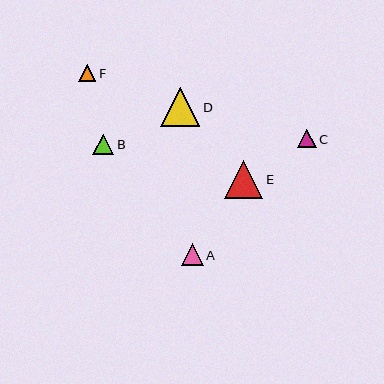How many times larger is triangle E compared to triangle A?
Triangle E is approximately 1.8 times the size of triangle A.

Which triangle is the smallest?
Triangle F is the smallest with a size of approximately 18 pixels.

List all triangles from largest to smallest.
From largest to smallest: D, E, A, B, C, F.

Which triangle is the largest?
Triangle D is the largest with a size of approximately 39 pixels.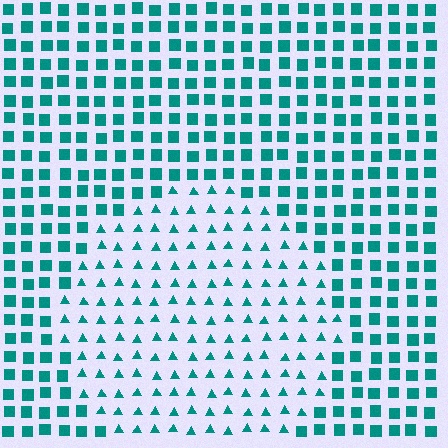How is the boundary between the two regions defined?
The boundary is defined by a change in element shape: triangles inside vs. squares outside. All elements share the same color and spacing.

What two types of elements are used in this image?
The image uses triangles inside the circle region and squares outside it.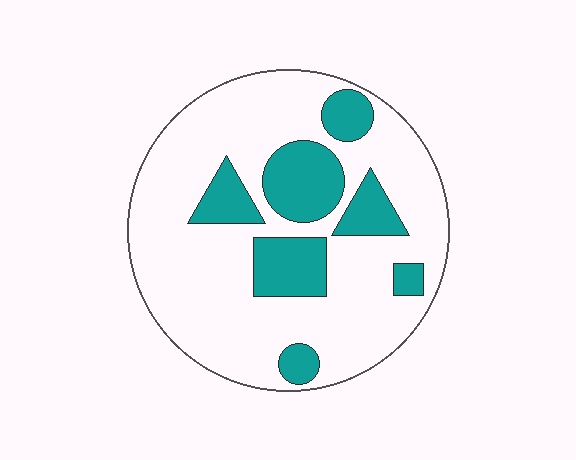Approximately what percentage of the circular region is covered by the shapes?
Approximately 25%.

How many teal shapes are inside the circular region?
7.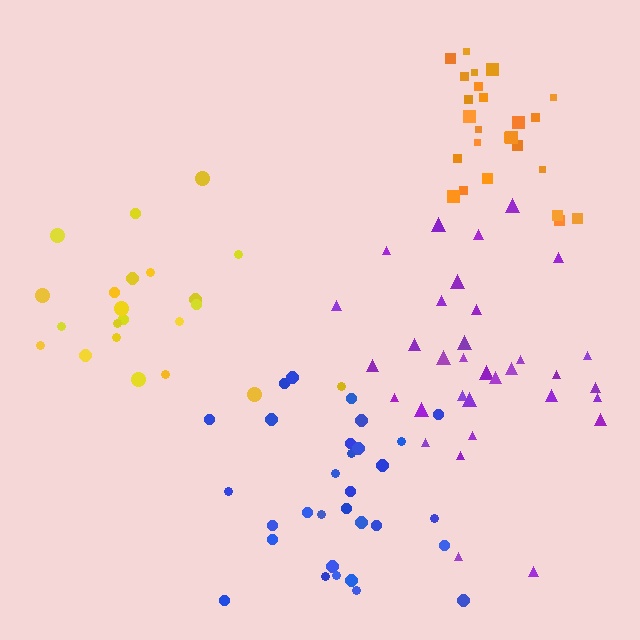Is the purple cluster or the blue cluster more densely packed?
Purple.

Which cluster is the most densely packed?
Orange.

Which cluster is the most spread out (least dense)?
Yellow.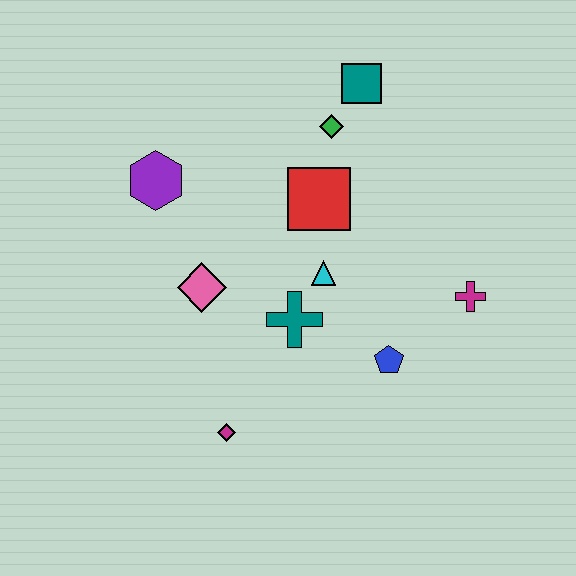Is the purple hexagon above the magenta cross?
Yes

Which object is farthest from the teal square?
The magenta diamond is farthest from the teal square.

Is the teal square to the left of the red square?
No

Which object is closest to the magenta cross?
The blue pentagon is closest to the magenta cross.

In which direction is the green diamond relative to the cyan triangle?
The green diamond is above the cyan triangle.